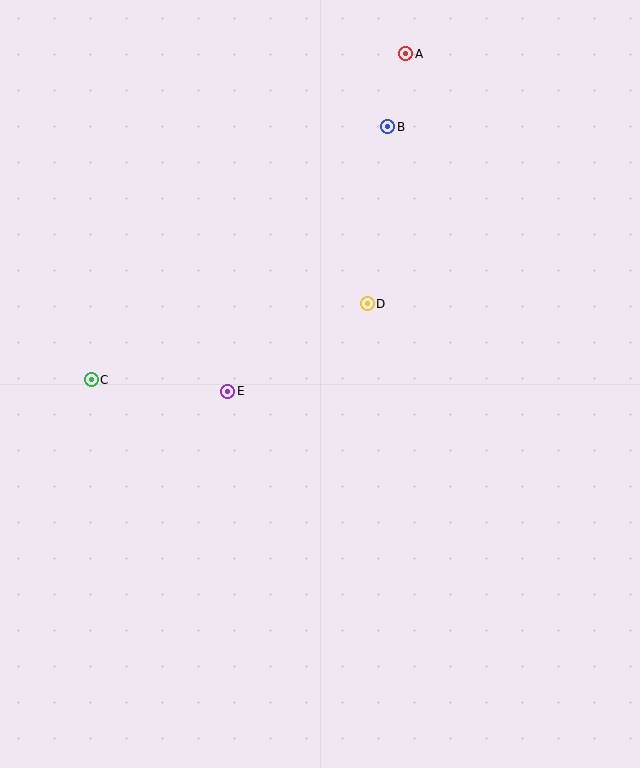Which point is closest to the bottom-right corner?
Point D is closest to the bottom-right corner.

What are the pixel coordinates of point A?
Point A is at (406, 54).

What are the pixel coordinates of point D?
Point D is at (367, 304).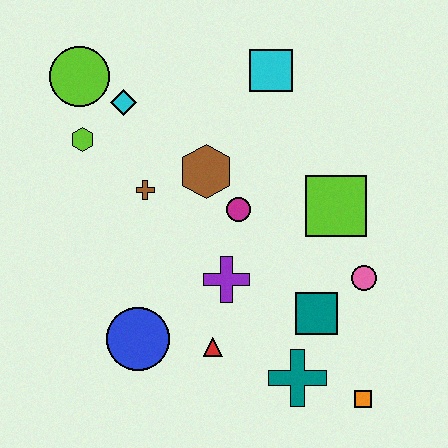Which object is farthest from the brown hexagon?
The orange square is farthest from the brown hexagon.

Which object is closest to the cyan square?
The brown hexagon is closest to the cyan square.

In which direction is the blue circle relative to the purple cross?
The blue circle is to the left of the purple cross.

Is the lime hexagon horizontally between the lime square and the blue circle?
No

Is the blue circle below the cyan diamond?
Yes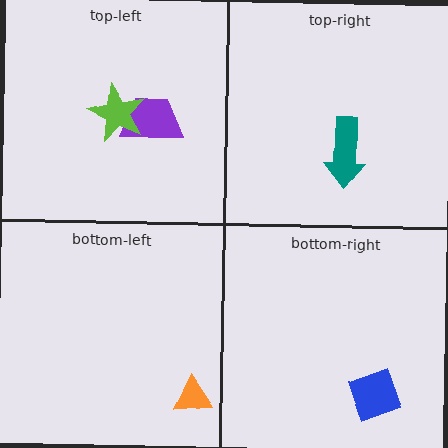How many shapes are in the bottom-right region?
1.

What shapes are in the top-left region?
The purple trapezoid, the lime star.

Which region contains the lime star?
The top-left region.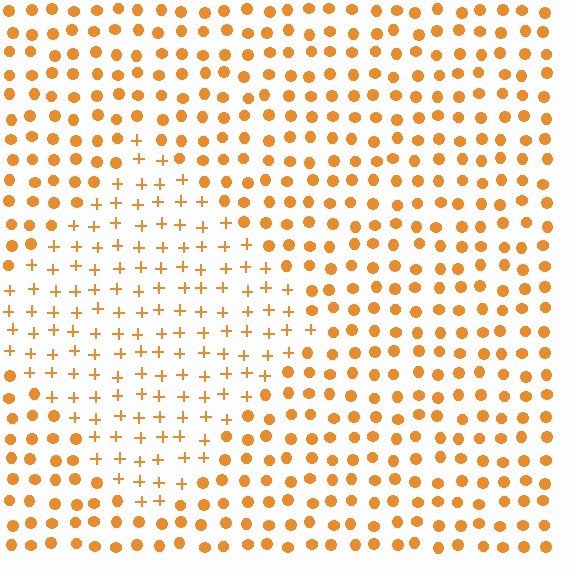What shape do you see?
I see a diamond.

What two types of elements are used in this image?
The image uses plus signs inside the diamond region and circles outside it.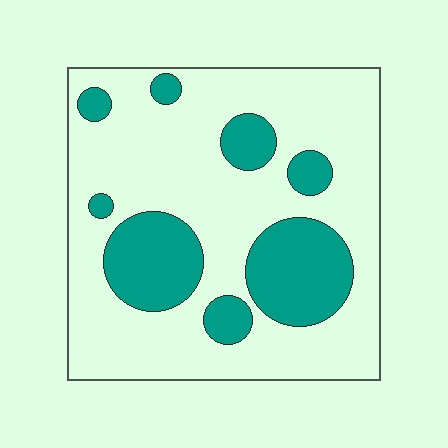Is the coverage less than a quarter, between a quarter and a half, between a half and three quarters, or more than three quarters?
Between a quarter and a half.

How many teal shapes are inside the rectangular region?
8.